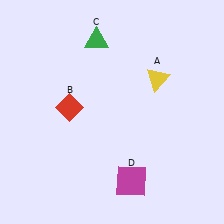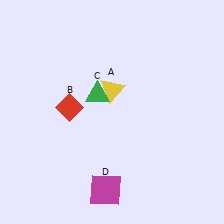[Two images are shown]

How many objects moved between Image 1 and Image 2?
3 objects moved between the two images.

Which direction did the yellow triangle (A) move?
The yellow triangle (A) moved left.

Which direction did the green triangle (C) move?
The green triangle (C) moved down.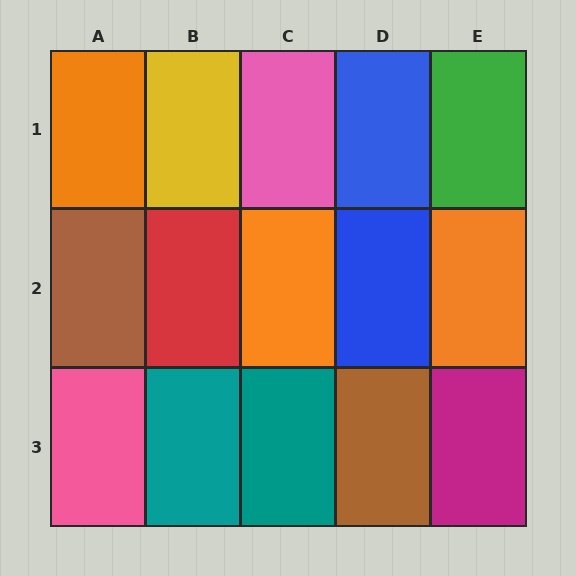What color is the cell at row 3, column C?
Teal.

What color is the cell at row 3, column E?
Magenta.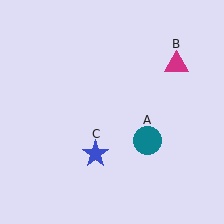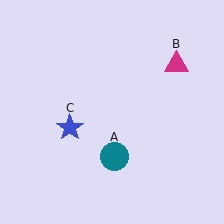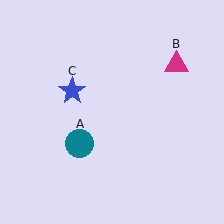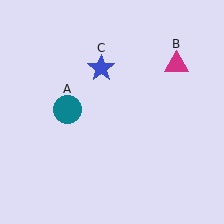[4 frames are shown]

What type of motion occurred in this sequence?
The teal circle (object A), blue star (object C) rotated clockwise around the center of the scene.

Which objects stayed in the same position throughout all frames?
Magenta triangle (object B) remained stationary.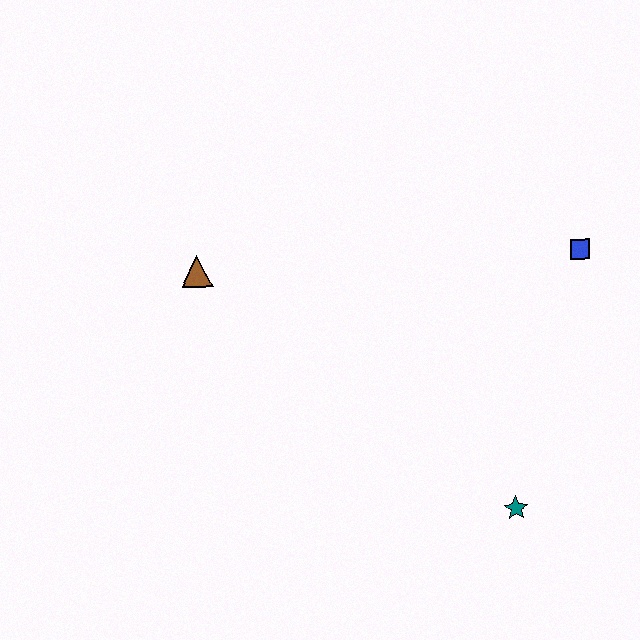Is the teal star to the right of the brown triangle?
Yes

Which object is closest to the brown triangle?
The blue square is closest to the brown triangle.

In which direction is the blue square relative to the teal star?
The blue square is above the teal star.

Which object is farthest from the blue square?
The brown triangle is farthest from the blue square.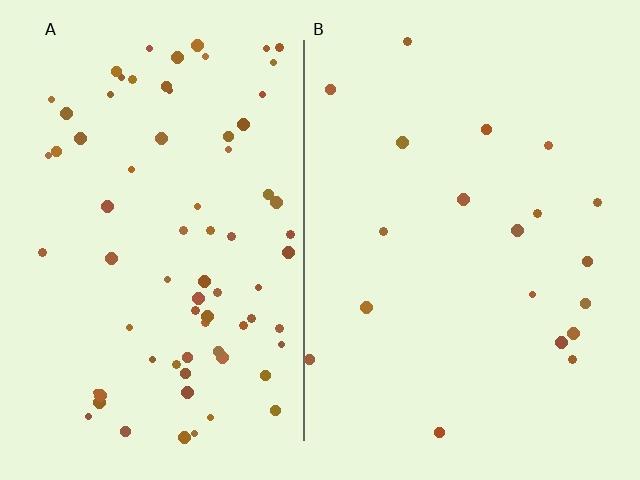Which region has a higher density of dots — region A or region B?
A (the left).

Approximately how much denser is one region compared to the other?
Approximately 3.9× — region A over region B.